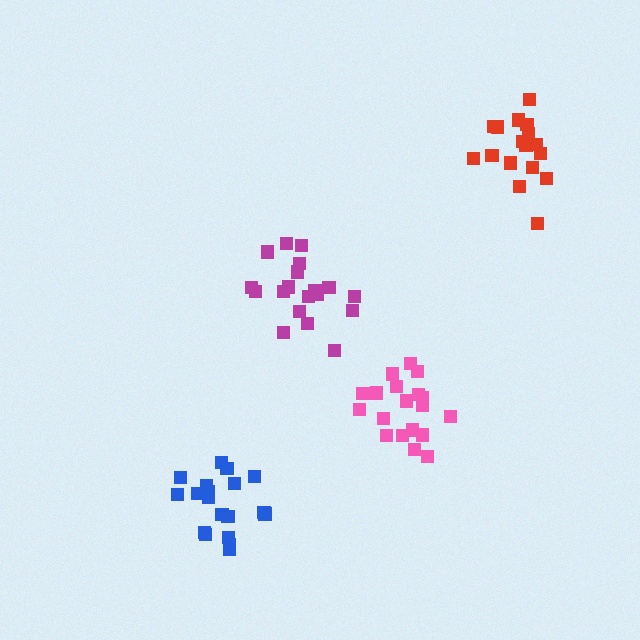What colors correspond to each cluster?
The clusters are colored: blue, magenta, pink, red.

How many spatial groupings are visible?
There are 4 spatial groupings.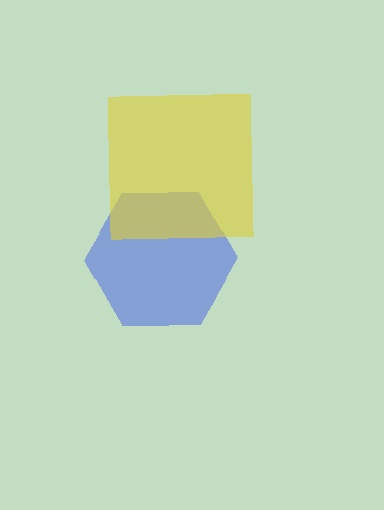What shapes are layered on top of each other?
The layered shapes are: a blue hexagon, a yellow square.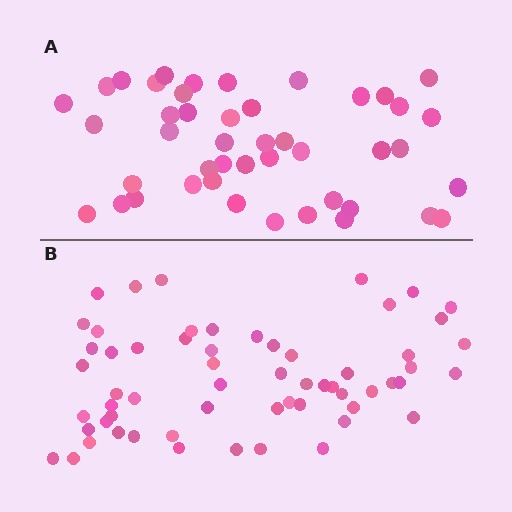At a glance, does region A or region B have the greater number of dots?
Region B (the bottom region) has more dots.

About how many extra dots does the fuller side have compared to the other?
Region B has approximately 15 more dots than region A.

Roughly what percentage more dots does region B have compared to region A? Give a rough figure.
About 35% more.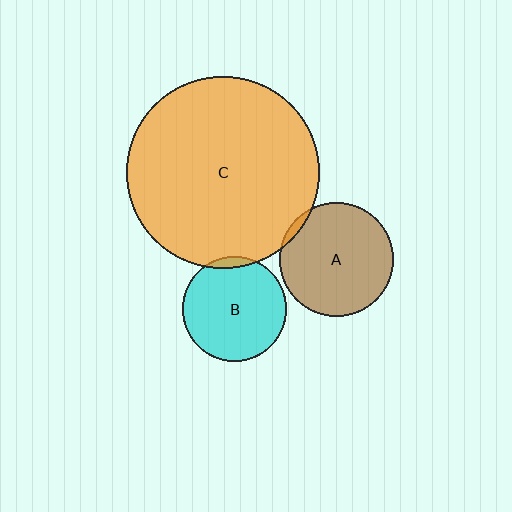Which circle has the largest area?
Circle C (orange).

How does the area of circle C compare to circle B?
Approximately 3.4 times.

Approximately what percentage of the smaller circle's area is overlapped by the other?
Approximately 5%.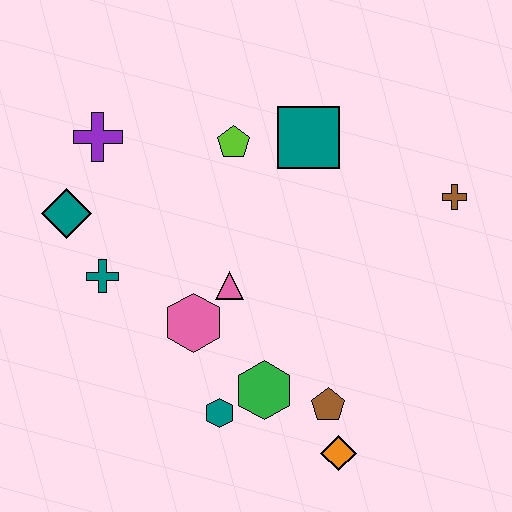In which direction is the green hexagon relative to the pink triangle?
The green hexagon is below the pink triangle.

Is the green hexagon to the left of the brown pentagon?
Yes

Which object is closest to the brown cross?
The teal square is closest to the brown cross.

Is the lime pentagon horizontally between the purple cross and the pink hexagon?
No